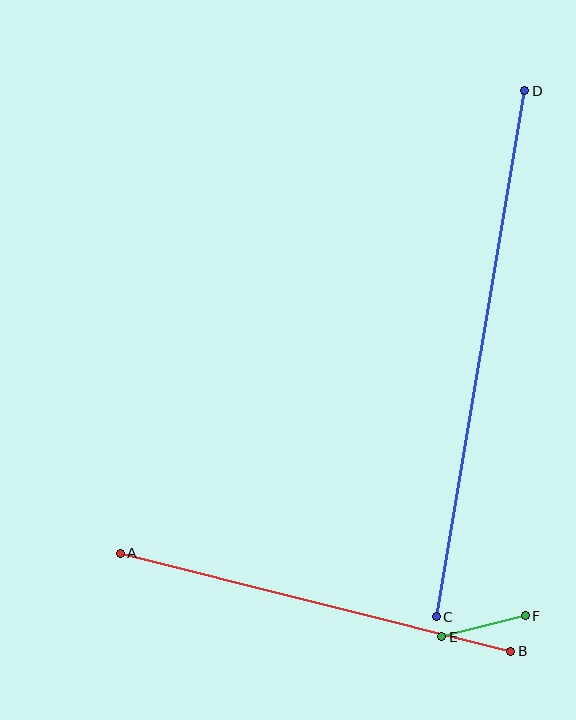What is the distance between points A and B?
The distance is approximately 403 pixels.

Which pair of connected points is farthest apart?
Points C and D are farthest apart.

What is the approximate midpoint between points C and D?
The midpoint is at approximately (481, 354) pixels.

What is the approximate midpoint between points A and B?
The midpoint is at approximately (316, 602) pixels.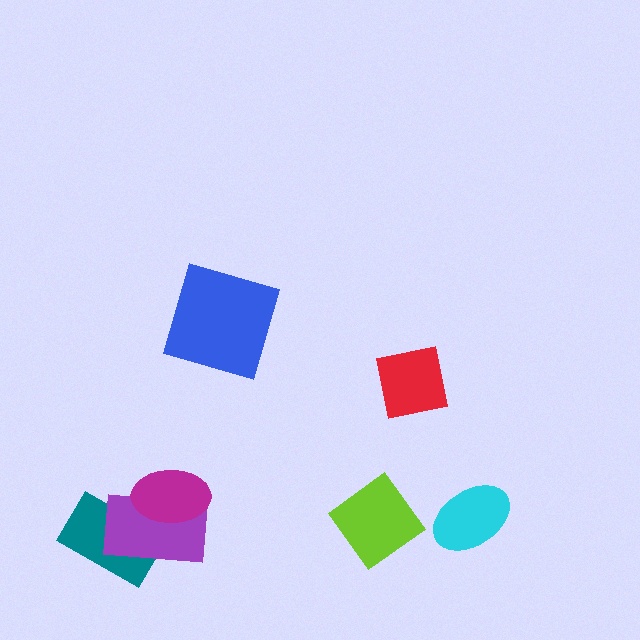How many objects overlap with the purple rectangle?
2 objects overlap with the purple rectangle.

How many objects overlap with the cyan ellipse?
0 objects overlap with the cyan ellipse.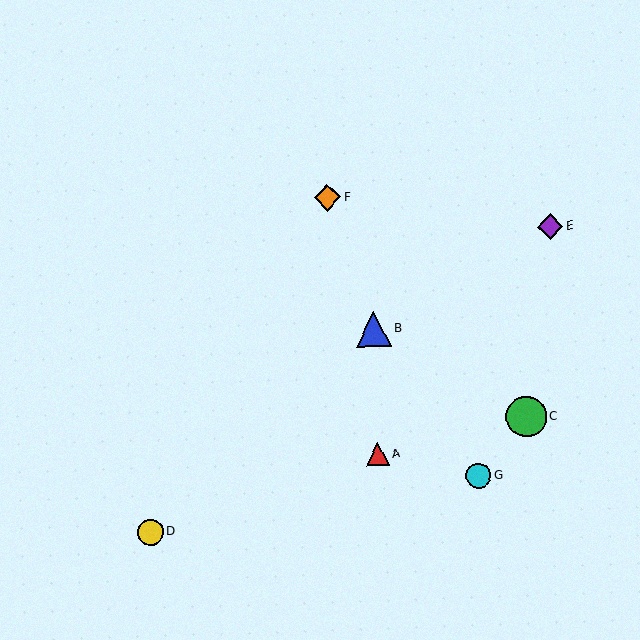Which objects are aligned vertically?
Objects A, B are aligned vertically.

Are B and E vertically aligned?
No, B is at x≈373 and E is at x≈550.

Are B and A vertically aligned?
Yes, both are at x≈373.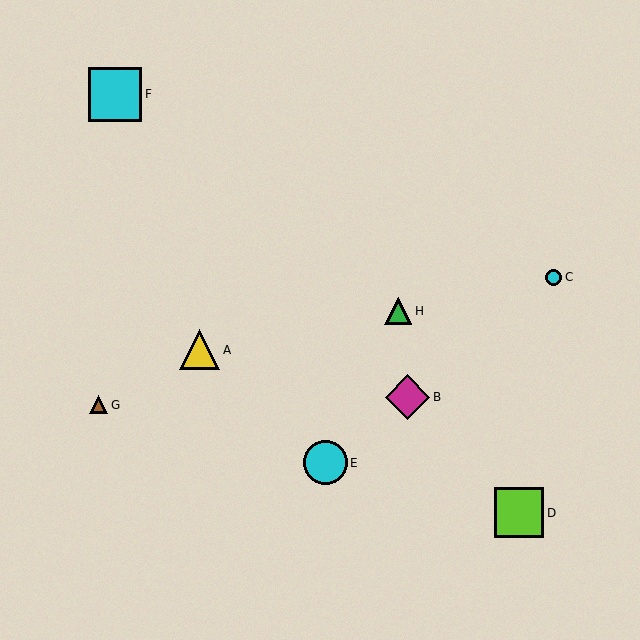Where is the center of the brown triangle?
The center of the brown triangle is at (99, 405).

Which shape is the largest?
The cyan square (labeled F) is the largest.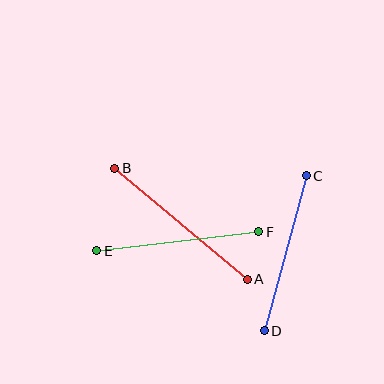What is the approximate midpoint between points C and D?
The midpoint is at approximately (285, 253) pixels.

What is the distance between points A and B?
The distance is approximately 173 pixels.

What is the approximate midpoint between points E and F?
The midpoint is at approximately (178, 241) pixels.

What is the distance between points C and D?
The distance is approximately 161 pixels.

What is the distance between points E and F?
The distance is approximately 163 pixels.